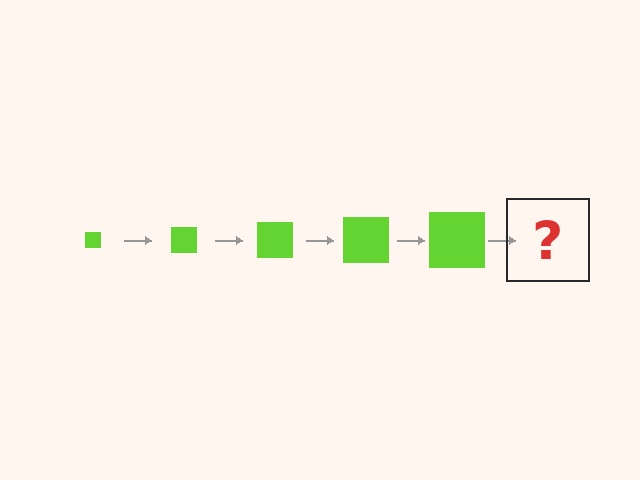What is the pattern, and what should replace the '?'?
The pattern is that the square gets progressively larger each step. The '?' should be a lime square, larger than the previous one.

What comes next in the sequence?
The next element should be a lime square, larger than the previous one.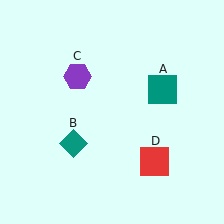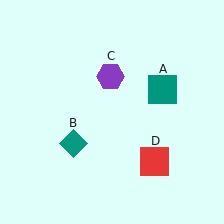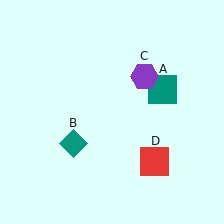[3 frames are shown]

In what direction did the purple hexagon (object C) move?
The purple hexagon (object C) moved right.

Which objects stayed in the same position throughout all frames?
Teal square (object A) and teal diamond (object B) and red square (object D) remained stationary.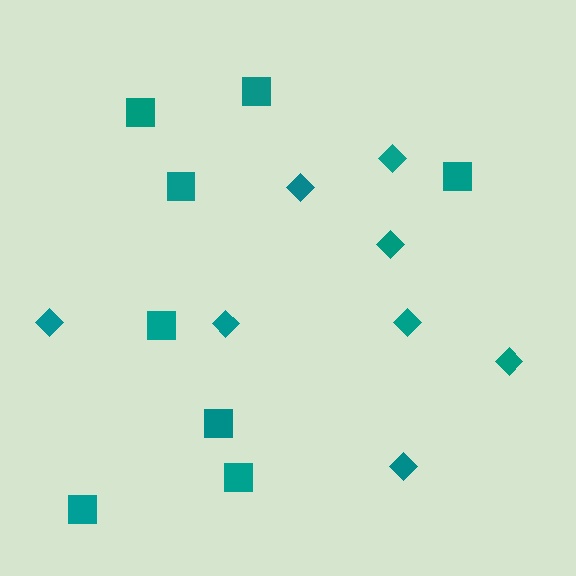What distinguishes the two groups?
There are 2 groups: one group of diamonds (8) and one group of squares (8).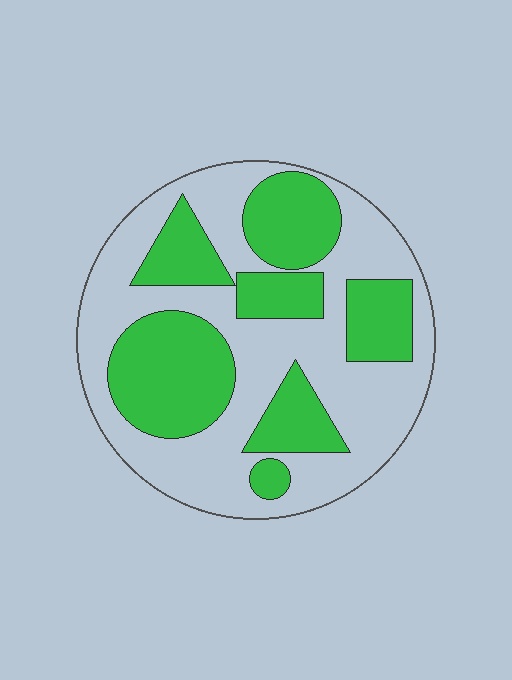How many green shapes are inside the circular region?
7.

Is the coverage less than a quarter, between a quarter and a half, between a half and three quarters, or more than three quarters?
Between a quarter and a half.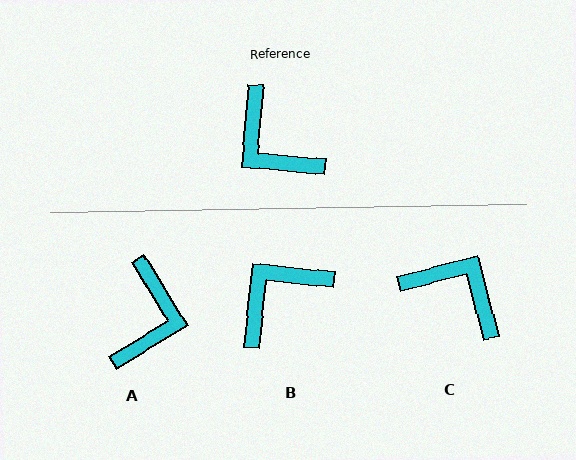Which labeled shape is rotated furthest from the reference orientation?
C, about 161 degrees away.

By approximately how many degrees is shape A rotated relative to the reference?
Approximately 127 degrees counter-clockwise.